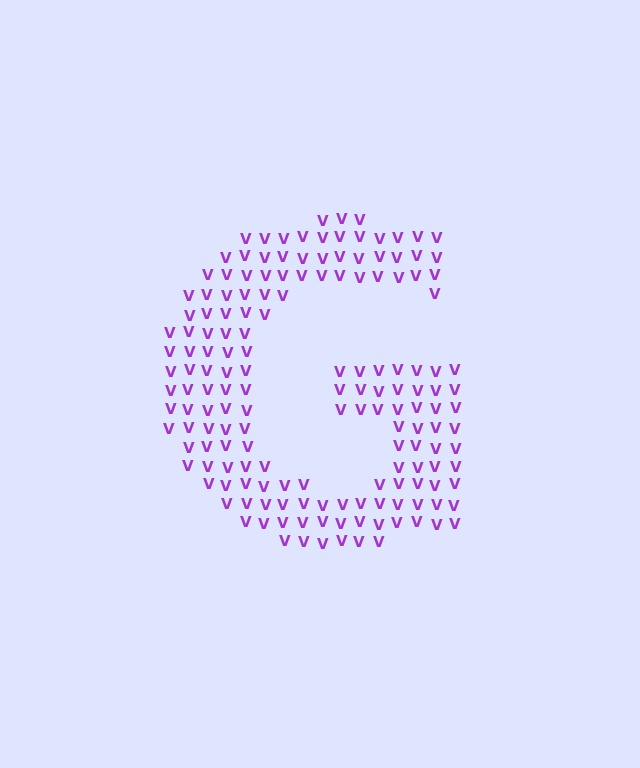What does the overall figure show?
The overall figure shows the letter G.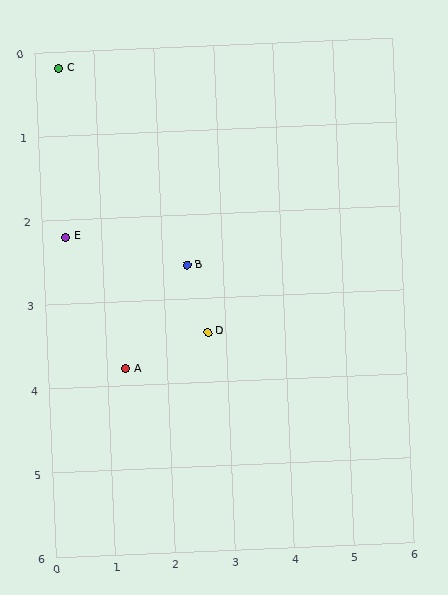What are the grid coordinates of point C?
Point C is at approximately (0.4, 0.2).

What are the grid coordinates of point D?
Point D is at approximately (2.7, 3.4).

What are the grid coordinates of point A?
Point A is at approximately (1.3, 3.8).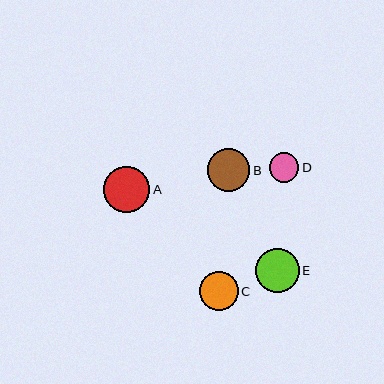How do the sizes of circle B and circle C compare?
Circle B and circle C are approximately the same size.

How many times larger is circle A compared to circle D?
Circle A is approximately 1.6 times the size of circle D.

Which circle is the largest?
Circle A is the largest with a size of approximately 46 pixels.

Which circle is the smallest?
Circle D is the smallest with a size of approximately 30 pixels.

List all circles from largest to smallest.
From largest to smallest: A, E, B, C, D.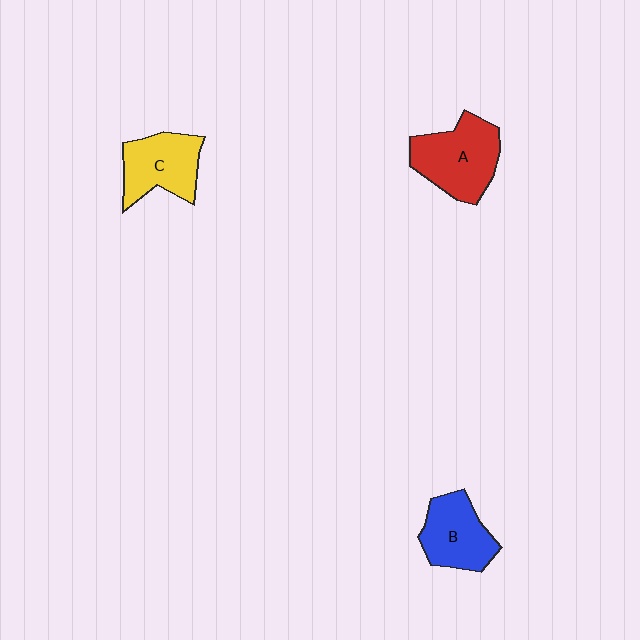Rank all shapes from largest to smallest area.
From largest to smallest: A (red), C (yellow), B (blue).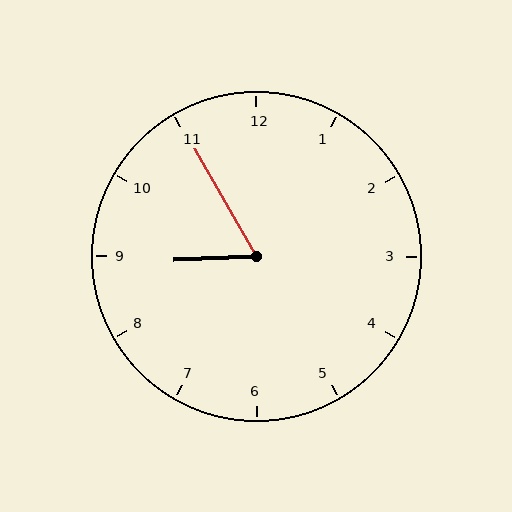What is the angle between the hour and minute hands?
Approximately 62 degrees.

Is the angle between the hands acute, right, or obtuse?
It is acute.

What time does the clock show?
8:55.